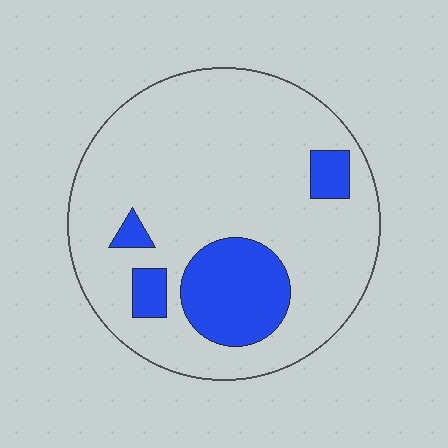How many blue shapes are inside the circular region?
4.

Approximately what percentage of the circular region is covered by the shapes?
Approximately 20%.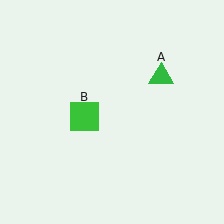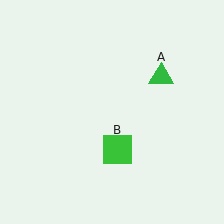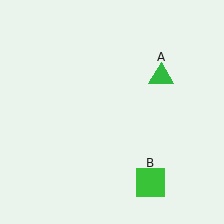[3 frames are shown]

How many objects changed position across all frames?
1 object changed position: green square (object B).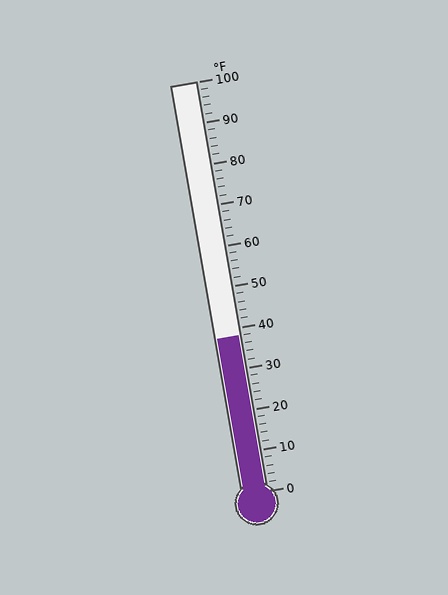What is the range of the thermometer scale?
The thermometer scale ranges from 0°F to 100°F.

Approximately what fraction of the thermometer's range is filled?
The thermometer is filled to approximately 40% of its range.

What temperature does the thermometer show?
The thermometer shows approximately 38°F.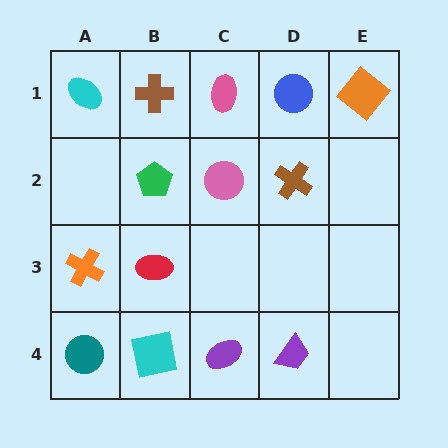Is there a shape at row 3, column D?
No, that cell is empty.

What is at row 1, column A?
A cyan ellipse.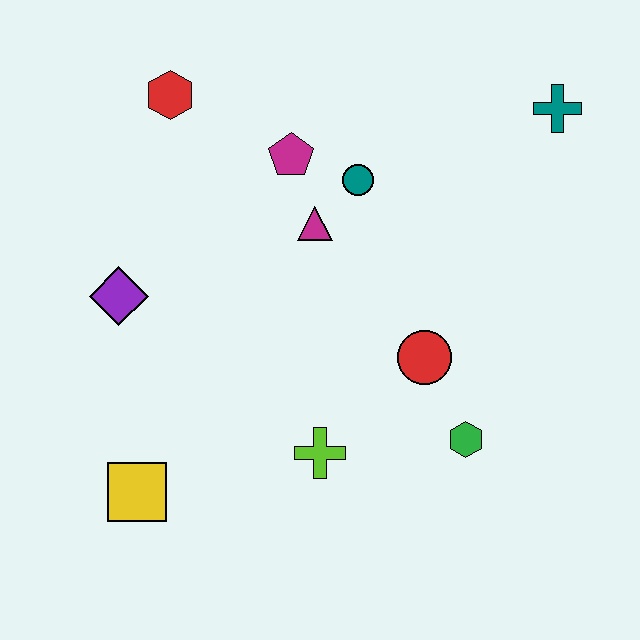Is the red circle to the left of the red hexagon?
No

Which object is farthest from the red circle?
The red hexagon is farthest from the red circle.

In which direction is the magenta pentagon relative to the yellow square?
The magenta pentagon is above the yellow square.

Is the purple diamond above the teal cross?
No